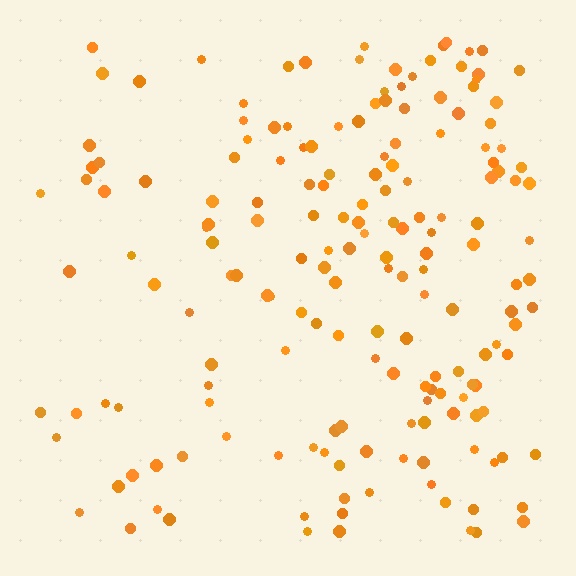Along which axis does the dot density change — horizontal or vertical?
Horizontal.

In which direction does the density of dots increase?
From left to right, with the right side densest.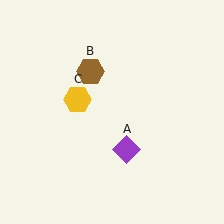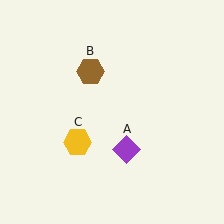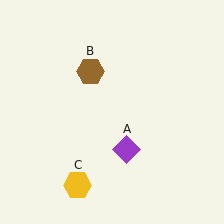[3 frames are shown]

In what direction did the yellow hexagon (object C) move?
The yellow hexagon (object C) moved down.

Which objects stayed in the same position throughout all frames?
Purple diamond (object A) and brown hexagon (object B) remained stationary.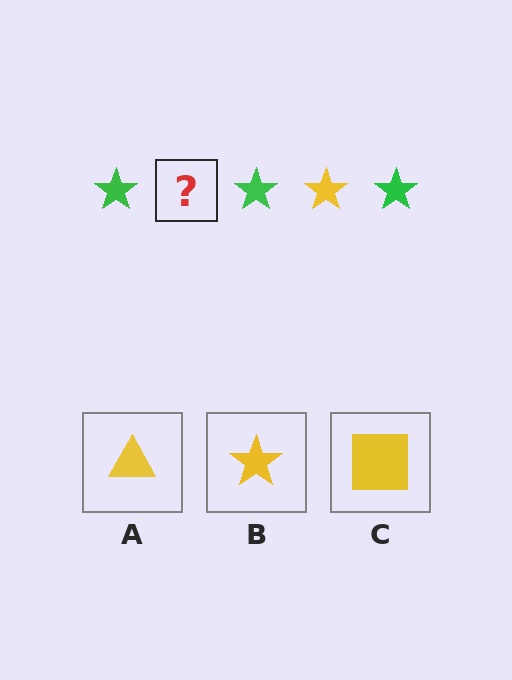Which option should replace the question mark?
Option B.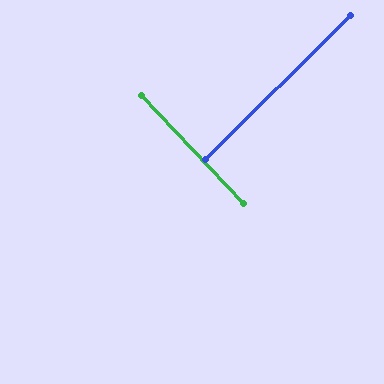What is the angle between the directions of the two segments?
Approximately 89 degrees.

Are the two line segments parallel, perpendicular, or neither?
Perpendicular — they meet at approximately 89°.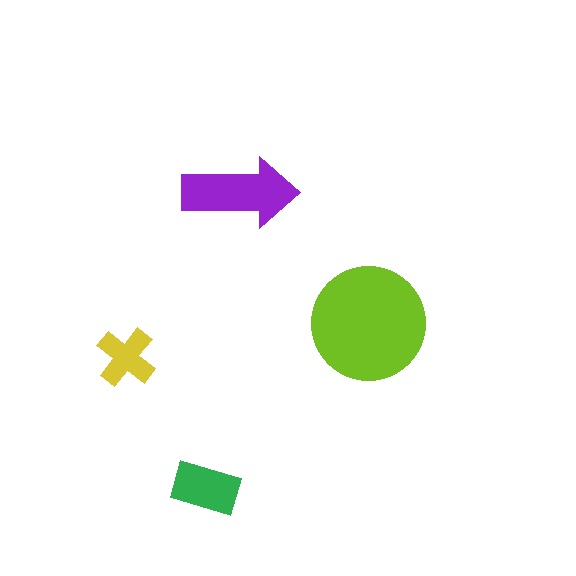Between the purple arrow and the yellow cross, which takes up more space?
The purple arrow.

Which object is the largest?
The lime circle.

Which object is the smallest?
The yellow cross.